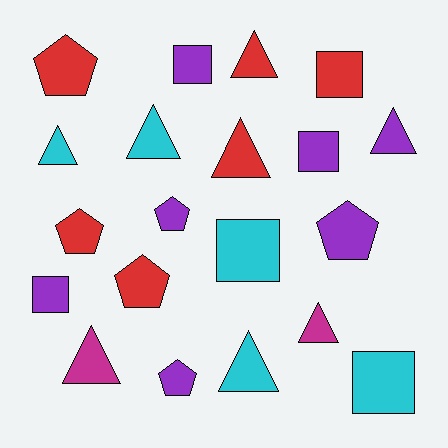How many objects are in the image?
There are 20 objects.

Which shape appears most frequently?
Triangle, with 8 objects.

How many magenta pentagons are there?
There are no magenta pentagons.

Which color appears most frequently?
Purple, with 7 objects.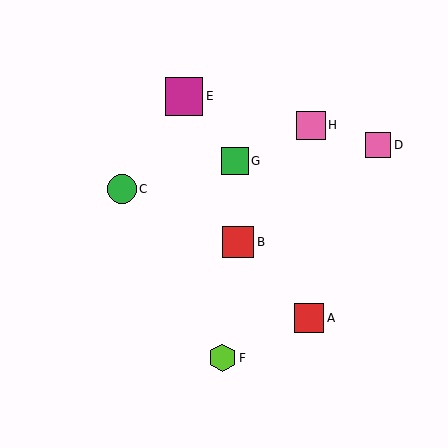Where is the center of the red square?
The center of the red square is at (238, 242).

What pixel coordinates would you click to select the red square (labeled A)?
Click at (309, 318) to select the red square A.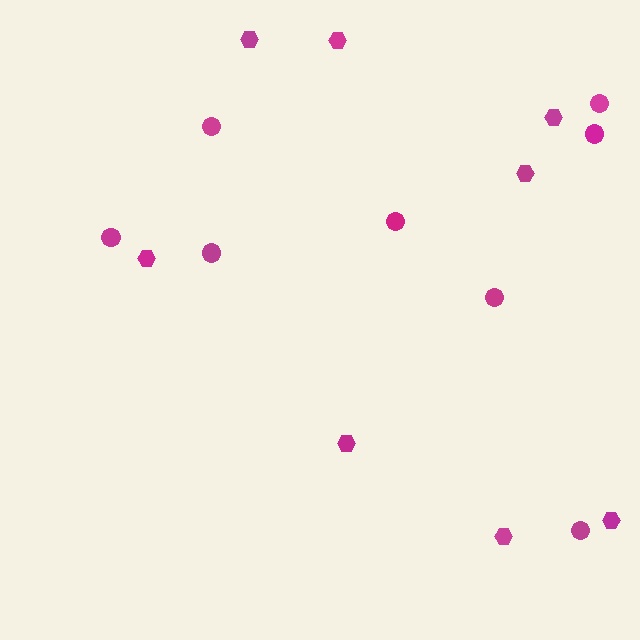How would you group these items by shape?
There are 2 groups: one group of circles (8) and one group of hexagons (8).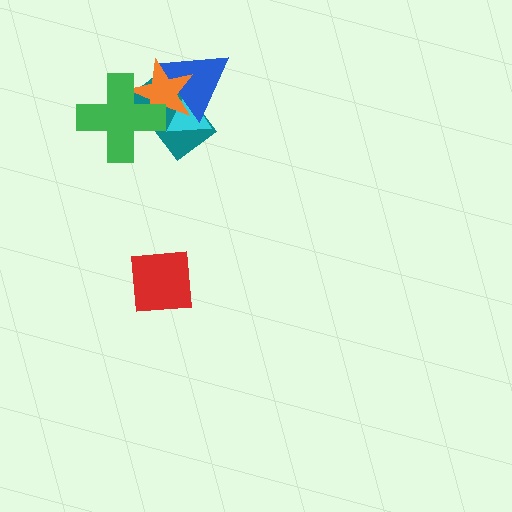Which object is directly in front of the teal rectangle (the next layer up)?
The cyan triangle is directly in front of the teal rectangle.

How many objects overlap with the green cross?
2 objects overlap with the green cross.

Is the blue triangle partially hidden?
Yes, it is partially covered by another shape.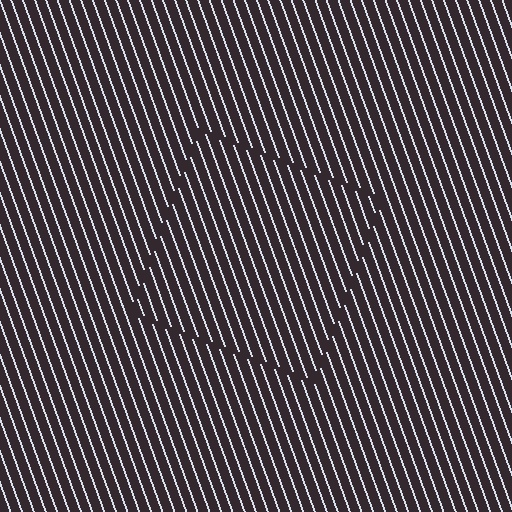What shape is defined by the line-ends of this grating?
An illusory square. The interior of the shape contains the same grating, shifted by half a period — the contour is defined by the phase discontinuity where line-ends from the inner and outer gratings abut.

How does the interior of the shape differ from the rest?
The interior of the shape contains the same grating, shifted by half a period — the contour is defined by the phase discontinuity where line-ends from the inner and outer gratings abut.